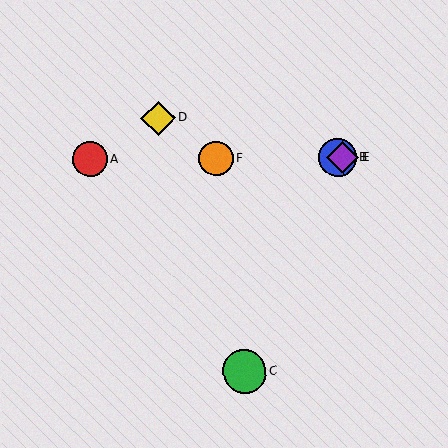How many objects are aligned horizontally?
4 objects (A, B, E, F) are aligned horizontally.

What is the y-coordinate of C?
Object C is at y≈371.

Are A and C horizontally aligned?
No, A is at y≈160 and C is at y≈371.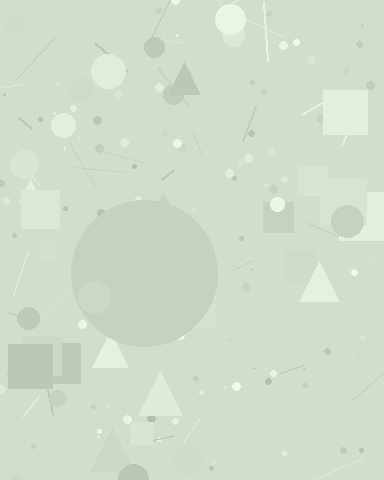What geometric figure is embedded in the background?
A circle is embedded in the background.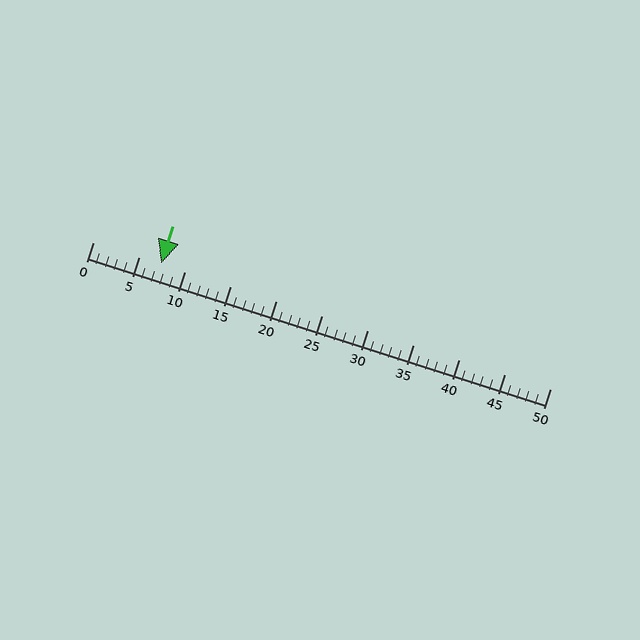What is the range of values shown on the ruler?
The ruler shows values from 0 to 50.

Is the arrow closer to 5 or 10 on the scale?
The arrow is closer to 5.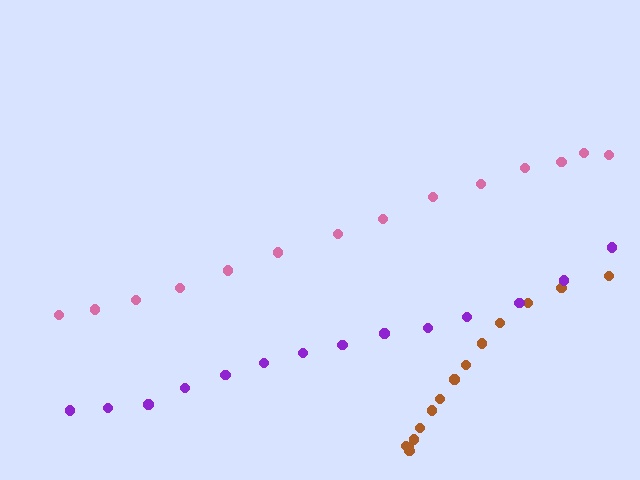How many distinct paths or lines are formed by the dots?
There are 3 distinct paths.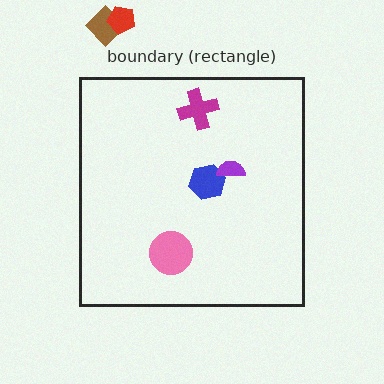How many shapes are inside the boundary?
4 inside, 2 outside.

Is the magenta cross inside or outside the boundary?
Inside.